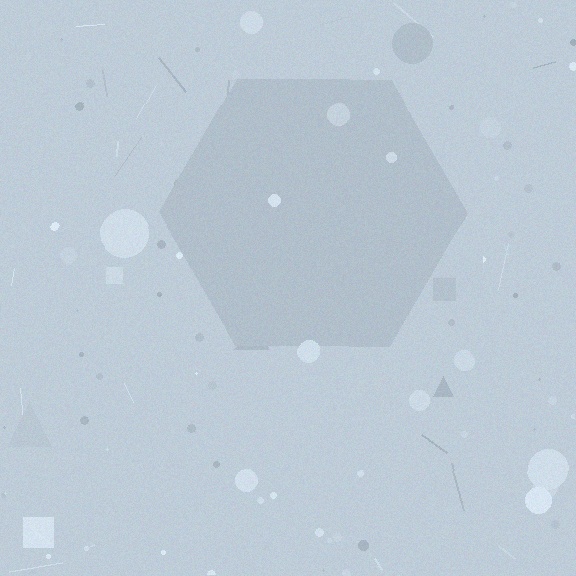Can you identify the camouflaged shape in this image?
The camouflaged shape is a hexagon.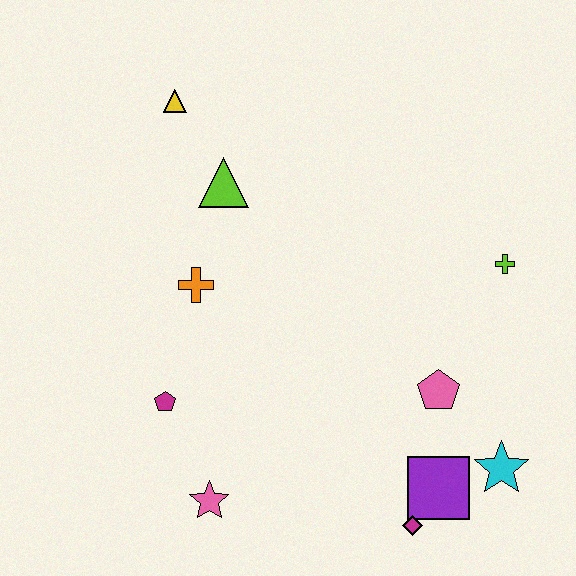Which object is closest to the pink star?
The magenta pentagon is closest to the pink star.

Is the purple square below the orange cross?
Yes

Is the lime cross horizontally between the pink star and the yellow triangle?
No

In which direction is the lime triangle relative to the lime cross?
The lime triangle is to the left of the lime cross.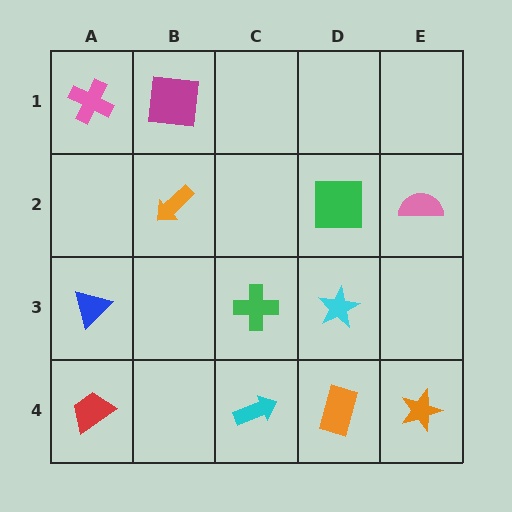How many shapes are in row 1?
2 shapes.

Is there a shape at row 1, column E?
No, that cell is empty.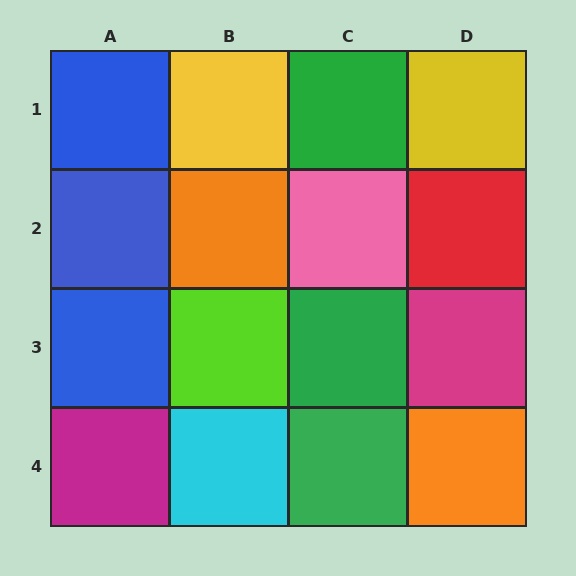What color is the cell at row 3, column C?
Green.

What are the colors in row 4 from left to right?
Magenta, cyan, green, orange.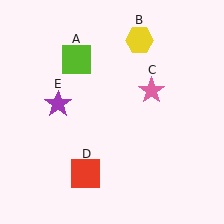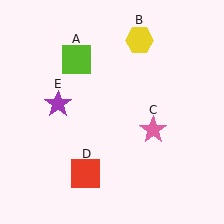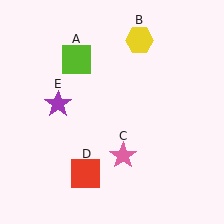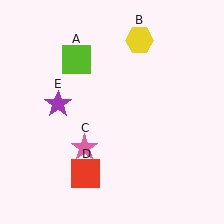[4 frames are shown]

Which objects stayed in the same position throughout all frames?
Lime square (object A) and yellow hexagon (object B) and red square (object D) and purple star (object E) remained stationary.